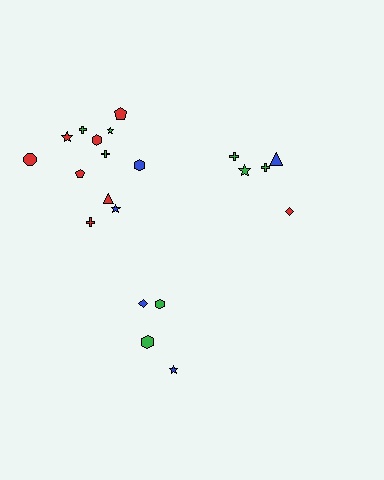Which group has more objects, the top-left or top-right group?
The top-left group.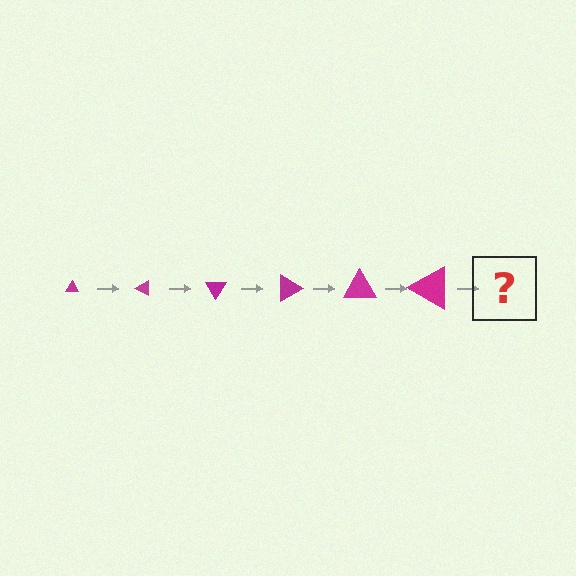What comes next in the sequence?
The next element should be a triangle, larger than the previous one and rotated 180 degrees from the start.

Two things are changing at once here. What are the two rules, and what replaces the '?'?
The two rules are that the triangle grows larger each step and it rotates 30 degrees each step. The '?' should be a triangle, larger than the previous one and rotated 180 degrees from the start.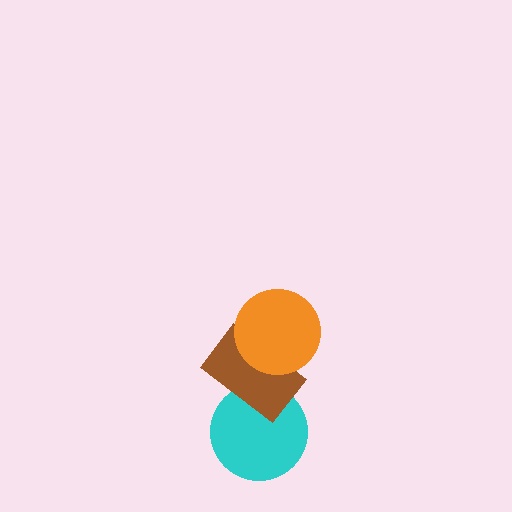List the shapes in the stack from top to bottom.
From top to bottom: the orange circle, the brown rectangle, the cyan circle.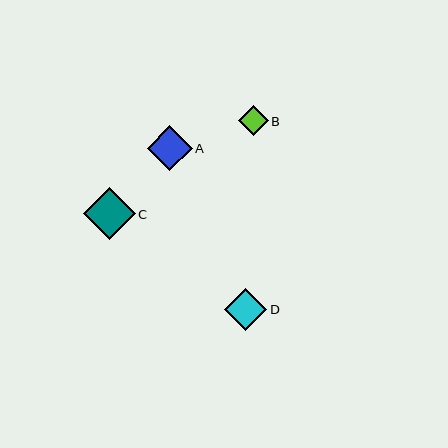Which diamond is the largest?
Diamond C is the largest with a size of approximately 52 pixels.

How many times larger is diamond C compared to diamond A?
Diamond C is approximately 1.2 times the size of diamond A.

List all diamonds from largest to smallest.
From largest to smallest: C, A, D, B.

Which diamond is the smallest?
Diamond B is the smallest with a size of approximately 30 pixels.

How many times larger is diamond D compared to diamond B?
Diamond D is approximately 1.4 times the size of diamond B.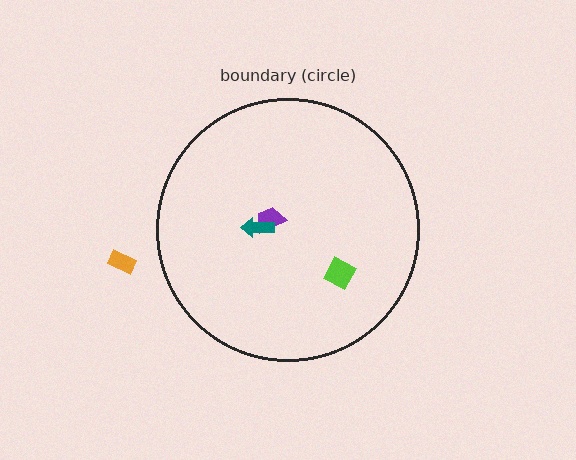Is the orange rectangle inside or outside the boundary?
Outside.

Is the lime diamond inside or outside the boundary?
Inside.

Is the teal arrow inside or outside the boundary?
Inside.